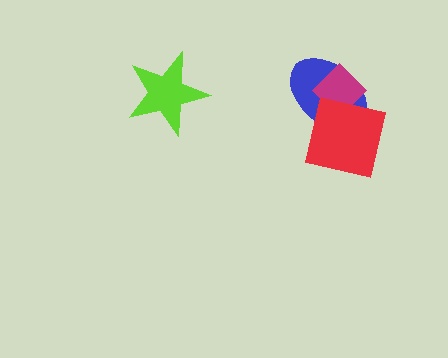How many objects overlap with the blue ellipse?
2 objects overlap with the blue ellipse.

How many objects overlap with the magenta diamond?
2 objects overlap with the magenta diamond.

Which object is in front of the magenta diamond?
The red square is in front of the magenta diamond.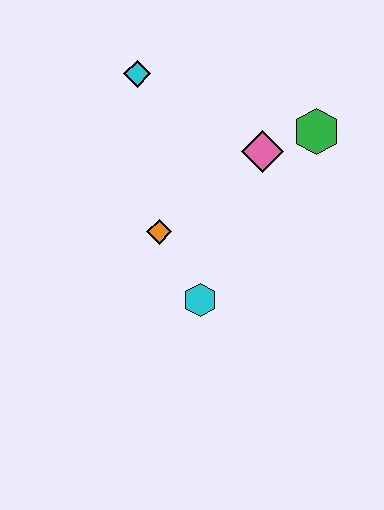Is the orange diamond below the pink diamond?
Yes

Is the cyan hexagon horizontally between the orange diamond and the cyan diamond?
No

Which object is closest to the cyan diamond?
The pink diamond is closest to the cyan diamond.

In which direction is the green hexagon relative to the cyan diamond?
The green hexagon is to the right of the cyan diamond.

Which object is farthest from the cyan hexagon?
The cyan diamond is farthest from the cyan hexagon.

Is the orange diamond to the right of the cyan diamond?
Yes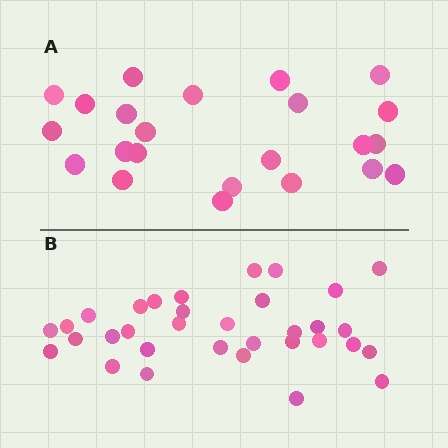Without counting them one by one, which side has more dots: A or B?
Region B (the bottom region) has more dots.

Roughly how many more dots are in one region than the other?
Region B has roughly 10 or so more dots than region A.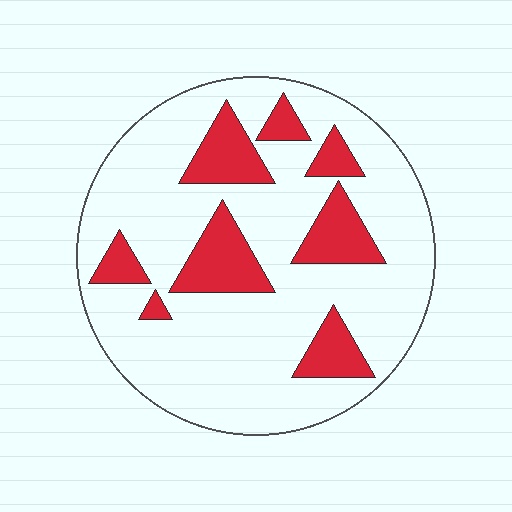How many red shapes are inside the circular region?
8.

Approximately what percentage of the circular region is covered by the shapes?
Approximately 20%.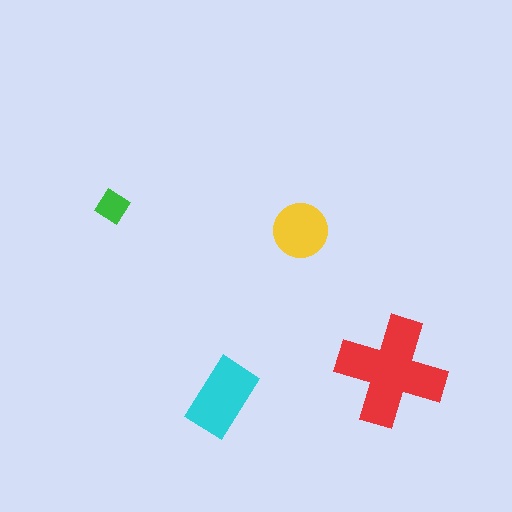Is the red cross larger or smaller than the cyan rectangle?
Larger.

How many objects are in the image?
There are 4 objects in the image.